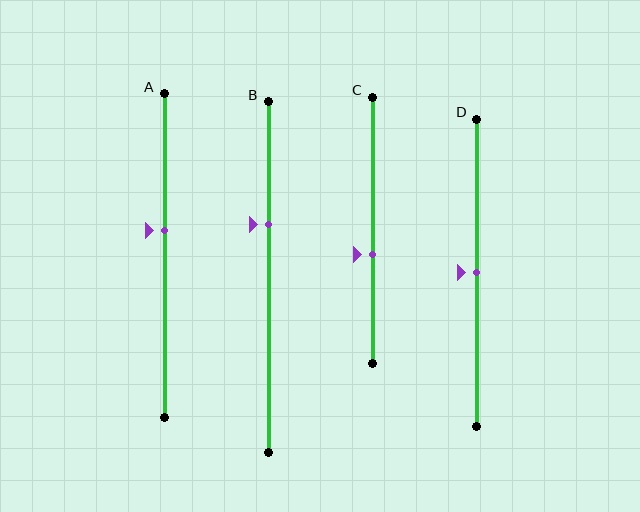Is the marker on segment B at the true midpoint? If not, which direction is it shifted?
No, the marker on segment B is shifted upward by about 15% of the segment length.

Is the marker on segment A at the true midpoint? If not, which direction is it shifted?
No, the marker on segment A is shifted upward by about 8% of the segment length.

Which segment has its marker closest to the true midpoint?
Segment D has its marker closest to the true midpoint.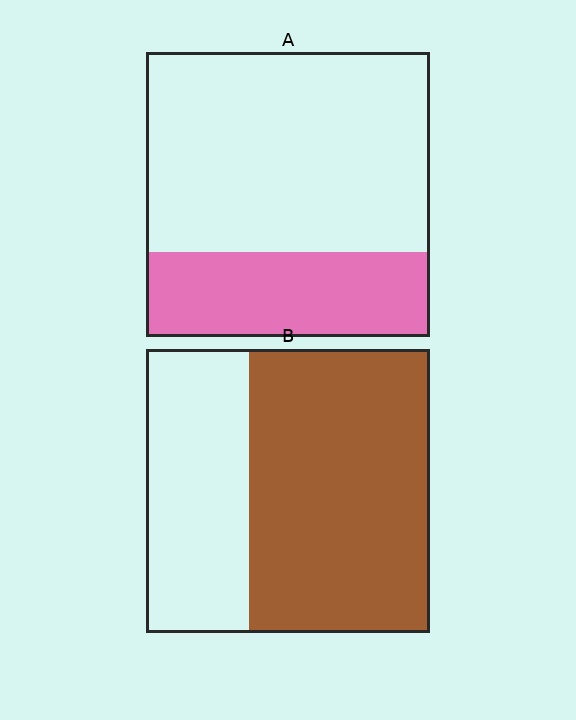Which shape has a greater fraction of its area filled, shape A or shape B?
Shape B.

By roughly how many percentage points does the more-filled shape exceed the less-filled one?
By roughly 35 percentage points (B over A).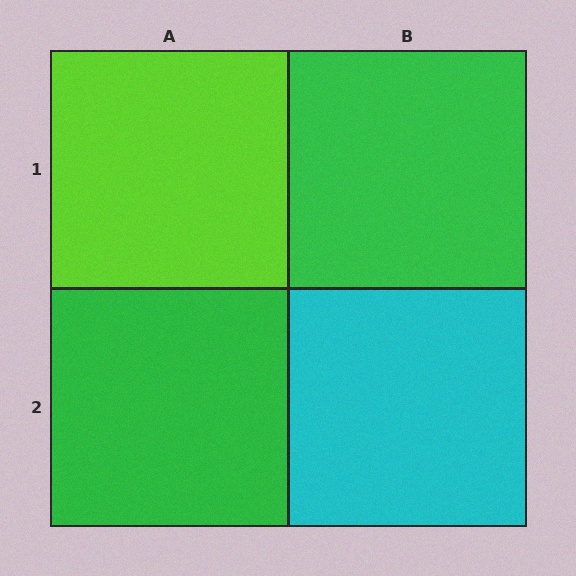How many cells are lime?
1 cell is lime.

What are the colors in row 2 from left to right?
Green, cyan.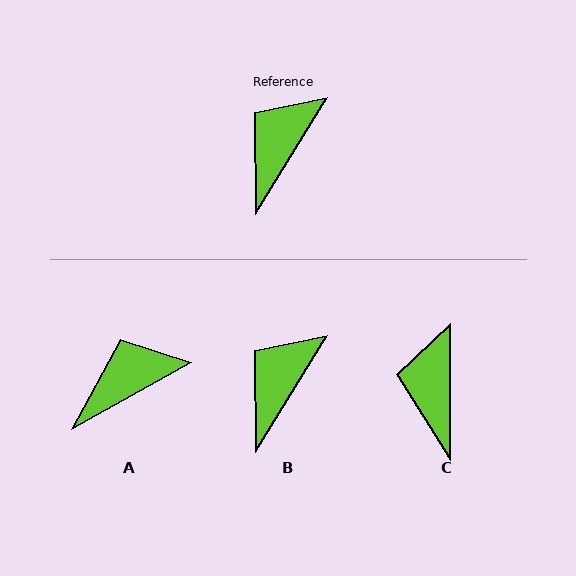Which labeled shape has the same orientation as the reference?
B.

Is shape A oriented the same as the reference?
No, it is off by about 29 degrees.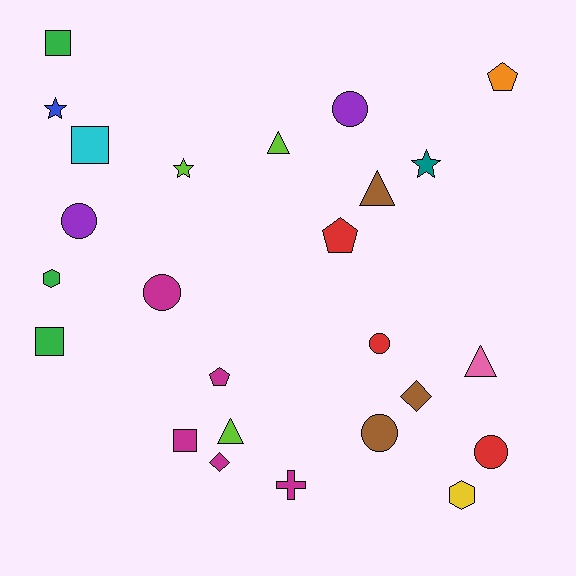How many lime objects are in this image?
There are 3 lime objects.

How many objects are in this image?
There are 25 objects.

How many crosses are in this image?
There is 1 cross.